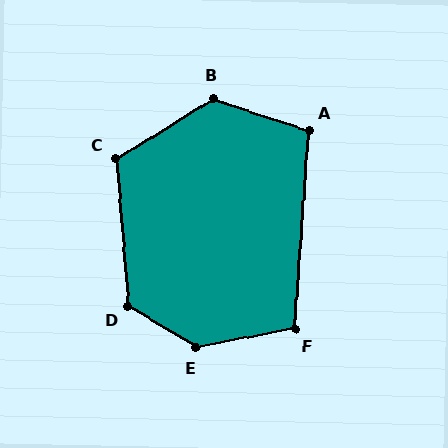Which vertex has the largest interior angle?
E, at approximately 138 degrees.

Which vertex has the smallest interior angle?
A, at approximately 104 degrees.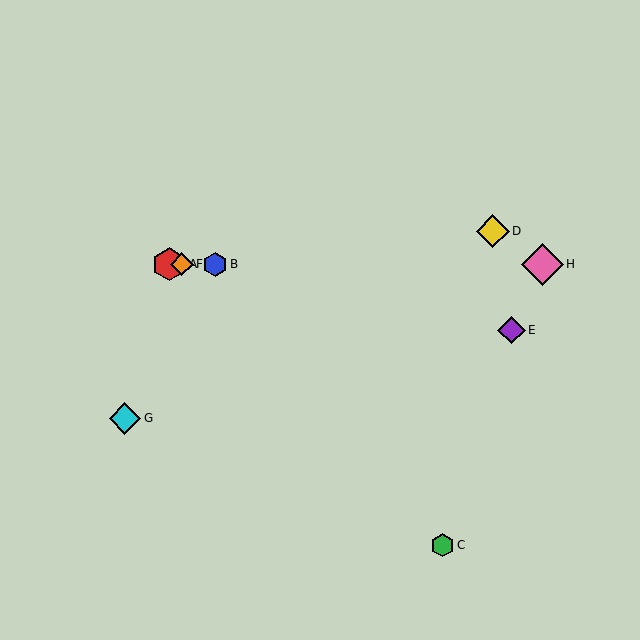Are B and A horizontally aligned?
Yes, both are at y≈264.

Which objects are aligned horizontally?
Objects A, B, F, H are aligned horizontally.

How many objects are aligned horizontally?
4 objects (A, B, F, H) are aligned horizontally.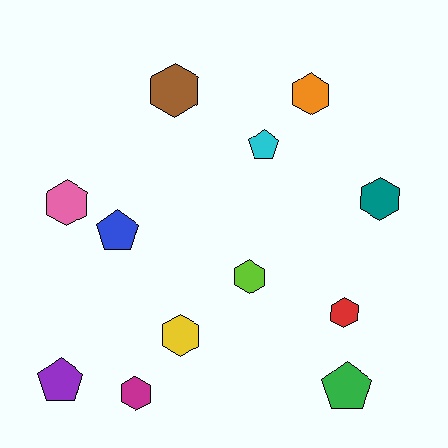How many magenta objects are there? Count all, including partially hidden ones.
There is 1 magenta object.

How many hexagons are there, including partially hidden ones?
There are 8 hexagons.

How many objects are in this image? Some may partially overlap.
There are 12 objects.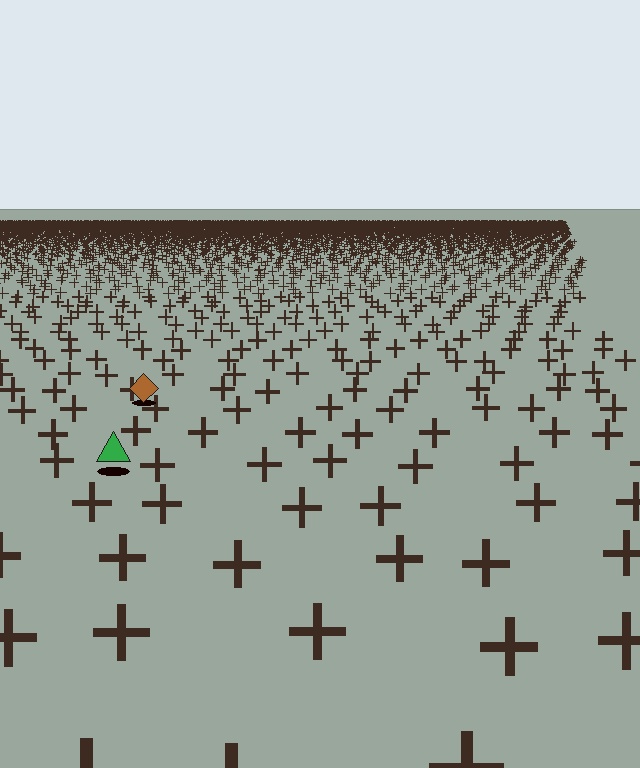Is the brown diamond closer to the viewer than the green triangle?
No. The green triangle is closer — you can tell from the texture gradient: the ground texture is coarser near it.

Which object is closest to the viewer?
The green triangle is closest. The texture marks near it are larger and more spread out.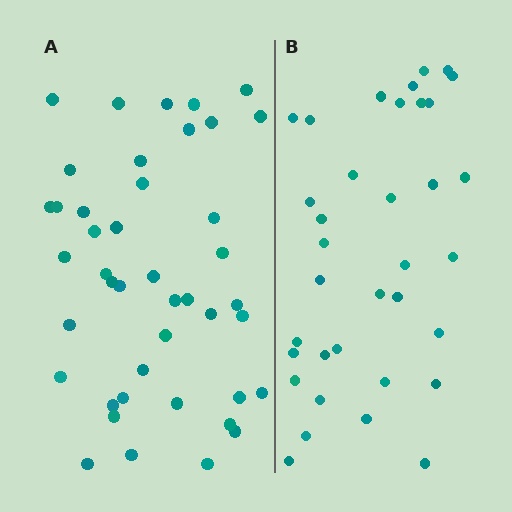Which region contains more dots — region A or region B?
Region A (the left region) has more dots.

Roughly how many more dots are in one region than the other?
Region A has roughly 8 or so more dots than region B.